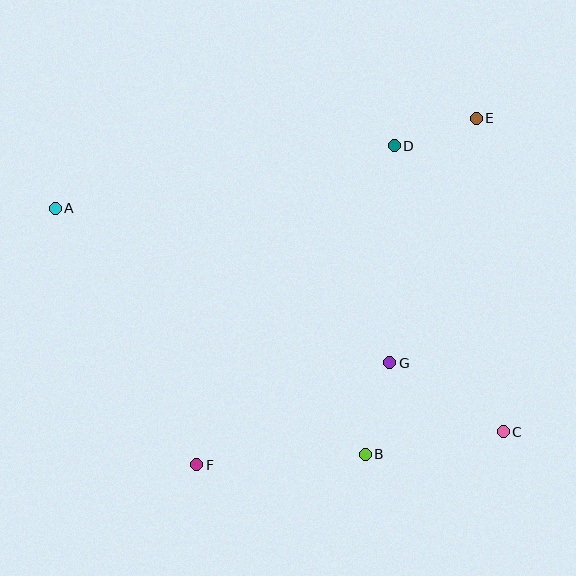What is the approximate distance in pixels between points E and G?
The distance between E and G is approximately 259 pixels.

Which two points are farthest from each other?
Points A and C are farthest from each other.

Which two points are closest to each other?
Points D and E are closest to each other.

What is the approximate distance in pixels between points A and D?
The distance between A and D is approximately 345 pixels.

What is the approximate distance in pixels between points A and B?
The distance between A and B is approximately 396 pixels.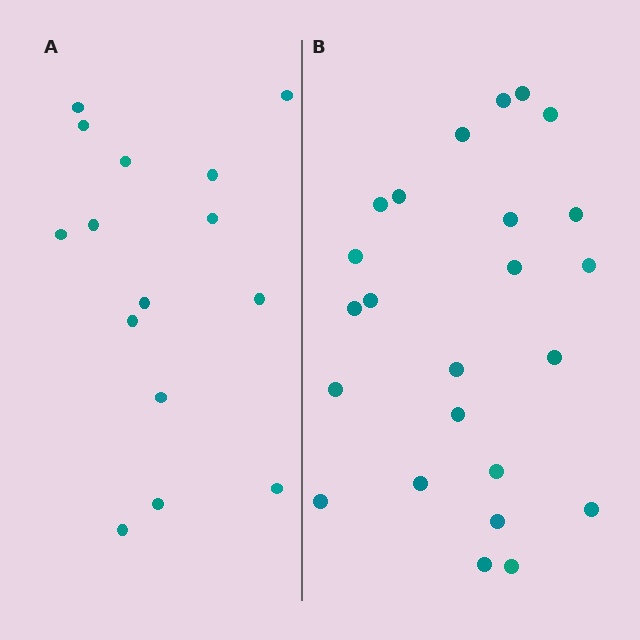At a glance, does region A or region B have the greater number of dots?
Region B (the right region) has more dots.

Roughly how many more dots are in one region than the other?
Region B has roughly 8 or so more dots than region A.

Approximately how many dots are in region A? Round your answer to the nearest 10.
About 20 dots. (The exact count is 15, which rounds to 20.)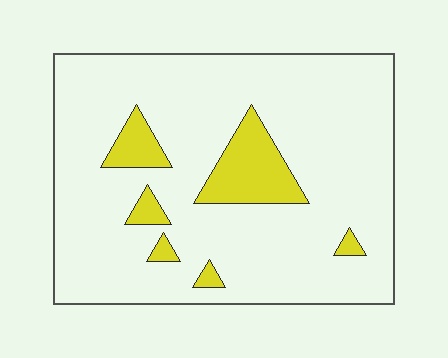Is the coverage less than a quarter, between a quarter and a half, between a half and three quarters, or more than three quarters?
Less than a quarter.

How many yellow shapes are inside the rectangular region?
6.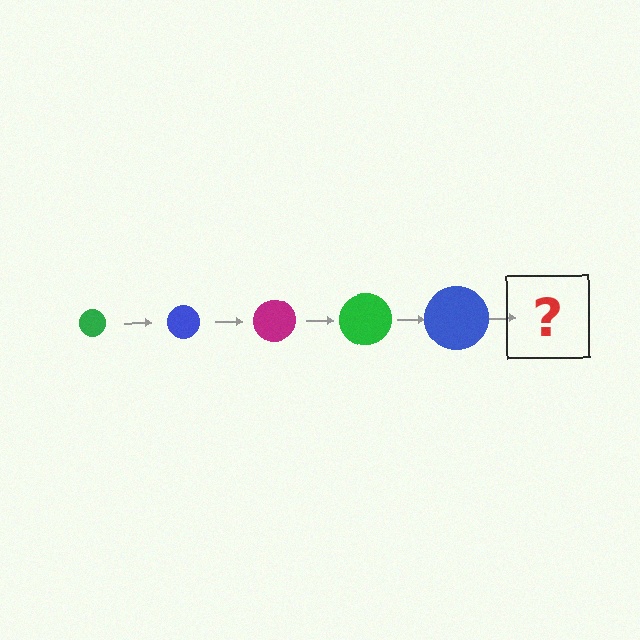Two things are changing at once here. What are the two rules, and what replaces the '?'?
The two rules are that the circle grows larger each step and the color cycles through green, blue, and magenta. The '?' should be a magenta circle, larger than the previous one.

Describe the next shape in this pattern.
It should be a magenta circle, larger than the previous one.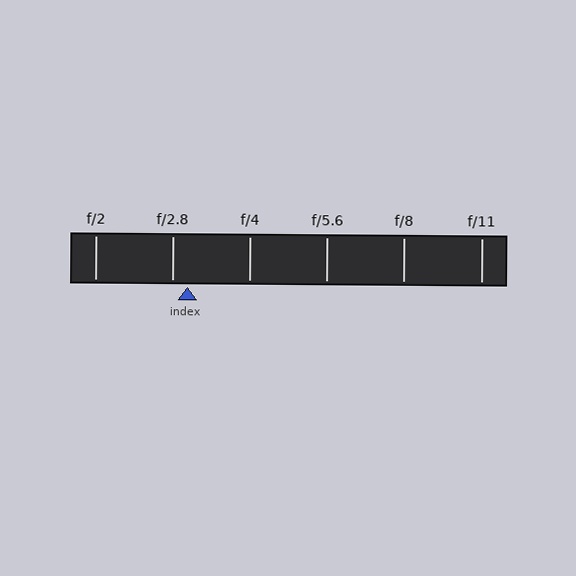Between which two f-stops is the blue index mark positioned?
The index mark is between f/2.8 and f/4.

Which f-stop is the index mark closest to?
The index mark is closest to f/2.8.